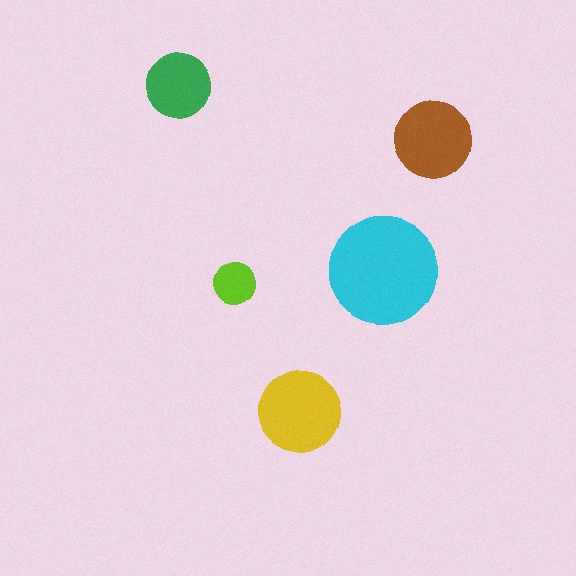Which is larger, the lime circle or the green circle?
The green one.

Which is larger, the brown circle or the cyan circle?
The cyan one.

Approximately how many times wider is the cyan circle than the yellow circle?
About 1.5 times wider.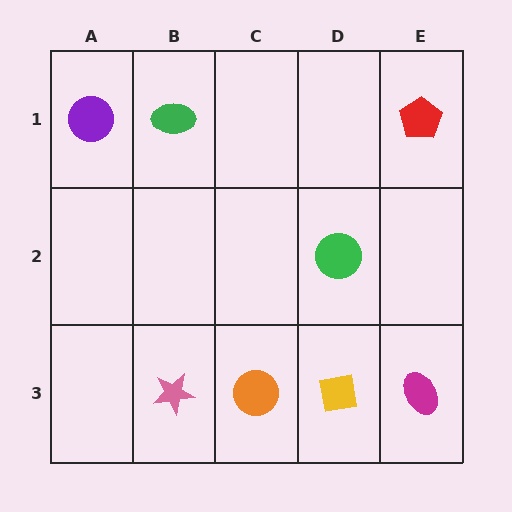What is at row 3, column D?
A yellow square.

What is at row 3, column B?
A pink star.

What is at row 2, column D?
A green circle.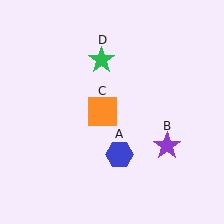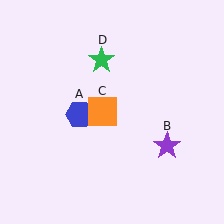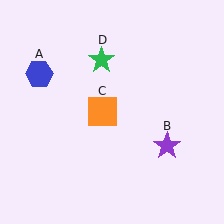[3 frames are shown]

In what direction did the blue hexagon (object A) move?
The blue hexagon (object A) moved up and to the left.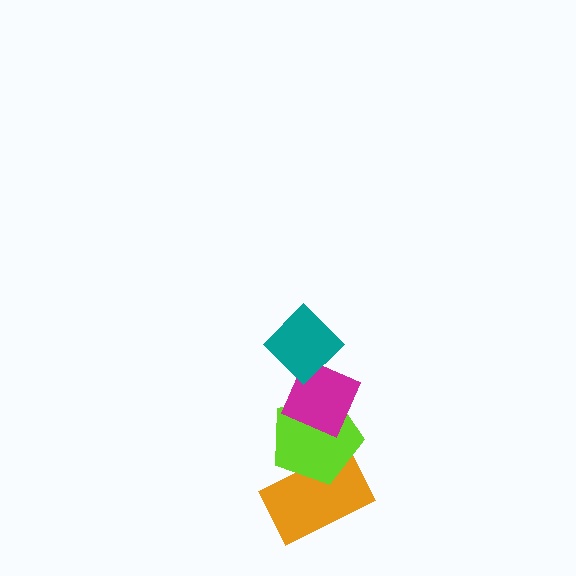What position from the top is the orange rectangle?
The orange rectangle is 4th from the top.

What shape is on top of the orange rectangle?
The lime pentagon is on top of the orange rectangle.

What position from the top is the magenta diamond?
The magenta diamond is 2nd from the top.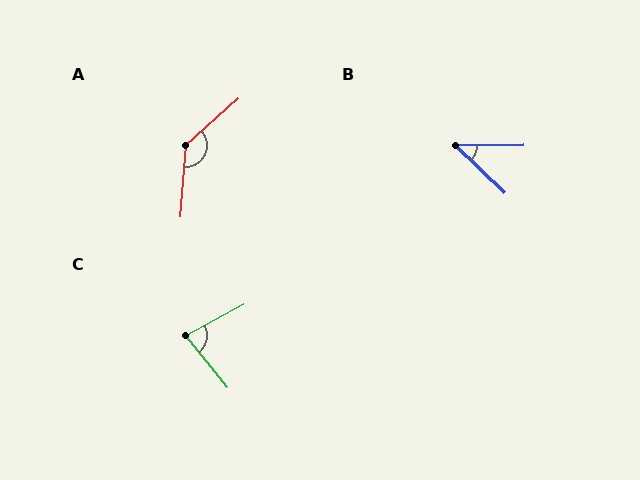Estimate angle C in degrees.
Approximately 80 degrees.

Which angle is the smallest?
B, at approximately 44 degrees.